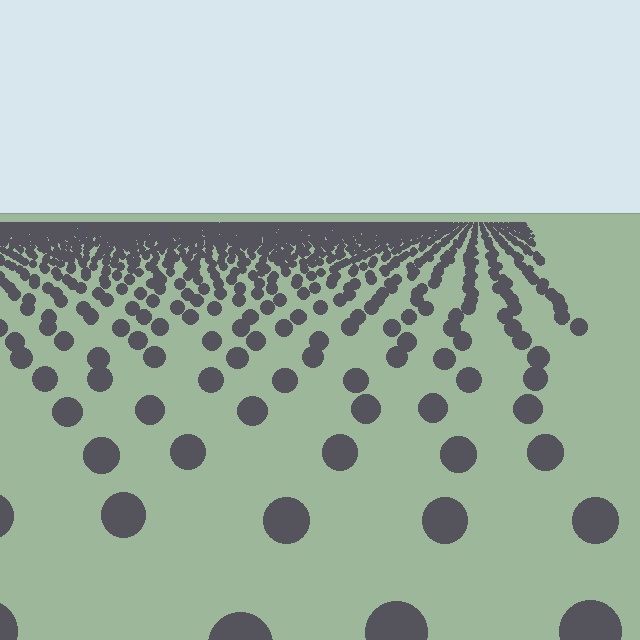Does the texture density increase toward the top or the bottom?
Density increases toward the top.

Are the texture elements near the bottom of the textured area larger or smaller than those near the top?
Larger. Near the bottom, elements are closer to the viewer and appear at a bigger on-screen size.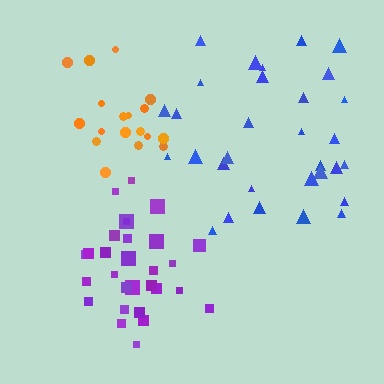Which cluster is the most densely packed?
Purple.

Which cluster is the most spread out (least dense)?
Blue.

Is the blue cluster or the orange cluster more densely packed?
Orange.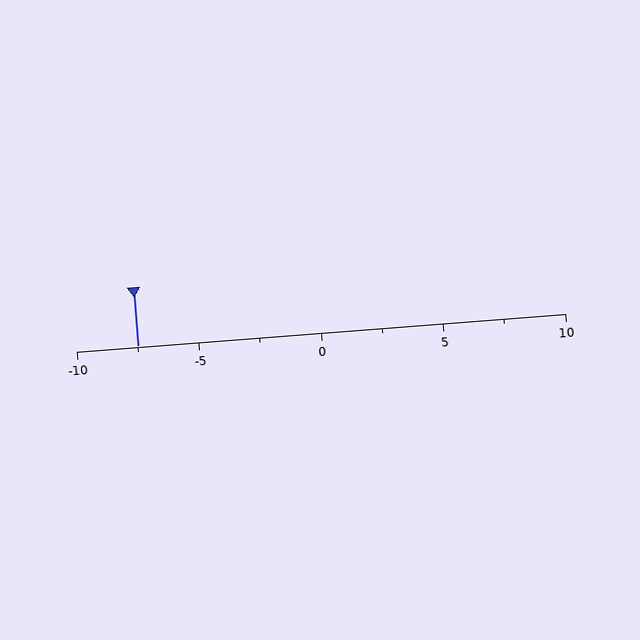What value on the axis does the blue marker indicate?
The marker indicates approximately -7.5.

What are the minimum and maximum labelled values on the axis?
The axis runs from -10 to 10.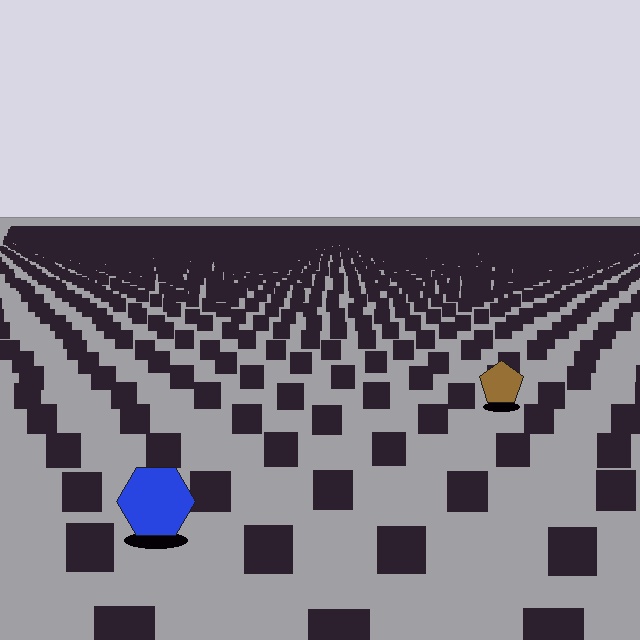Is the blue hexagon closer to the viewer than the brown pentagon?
Yes. The blue hexagon is closer — you can tell from the texture gradient: the ground texture is coarser near it.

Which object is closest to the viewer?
The blue hexagon is closest. The texture marks near it are larger and more spread out.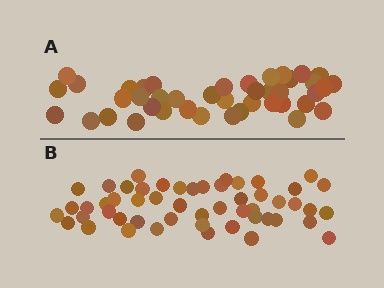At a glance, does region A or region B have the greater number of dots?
Region B (the bottom region) has more dots.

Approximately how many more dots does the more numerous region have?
Region B has roughly 10 or so more dots than region A.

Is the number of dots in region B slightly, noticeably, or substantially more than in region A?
Region B has only slightly more — the two regions are fairly close. The ratio is roughly 1.2 to 1.